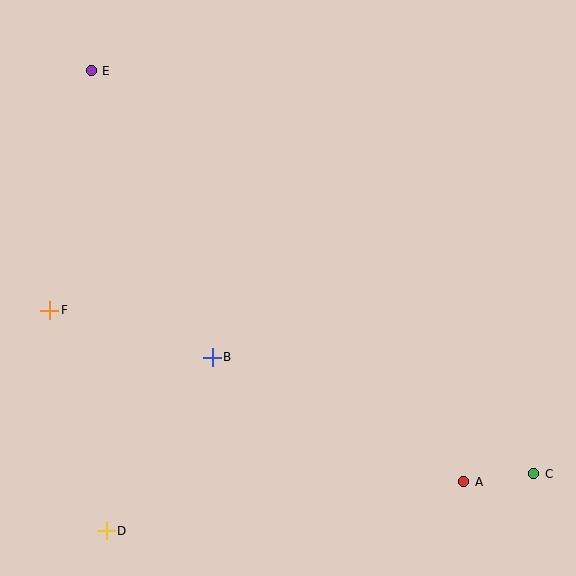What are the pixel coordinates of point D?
Point D is at (106, 531).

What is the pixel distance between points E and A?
The distance between E and A is 555 pixels.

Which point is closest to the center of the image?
Point B at (212, 357) is closest to the center.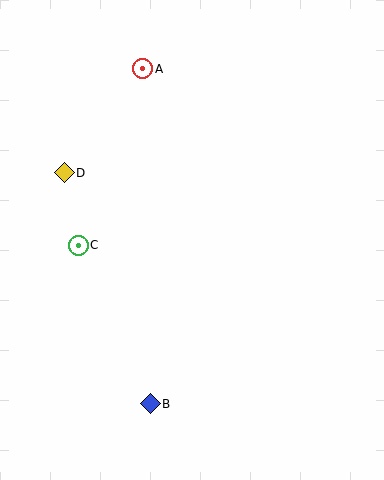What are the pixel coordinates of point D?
Point D is at (64, 173).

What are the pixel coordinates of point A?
Point A is at (143, 69).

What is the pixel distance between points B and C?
The distance between B and C is 174 pixels.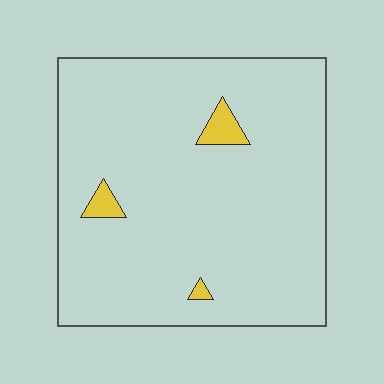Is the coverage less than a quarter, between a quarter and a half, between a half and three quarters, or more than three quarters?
Less than a quarter.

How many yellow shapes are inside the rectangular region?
3.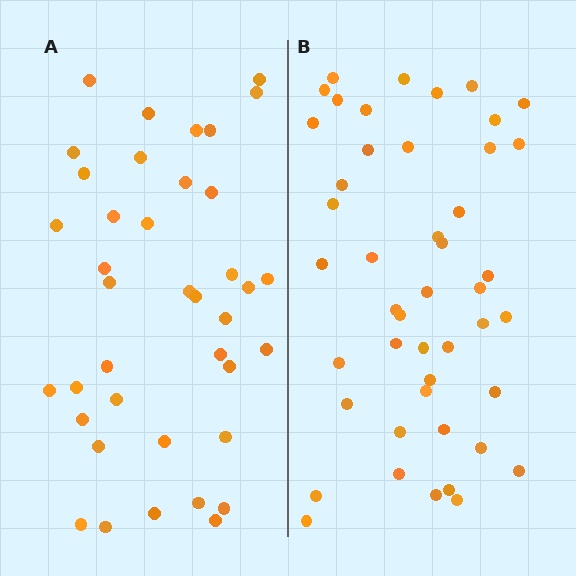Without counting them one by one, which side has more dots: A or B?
Region B (the right region) has more dots.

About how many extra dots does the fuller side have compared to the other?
Region B has roughly 8 or so more dots than region A.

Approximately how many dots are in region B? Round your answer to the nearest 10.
About 50 dots. (The exact count is 46, which rounds to 50.)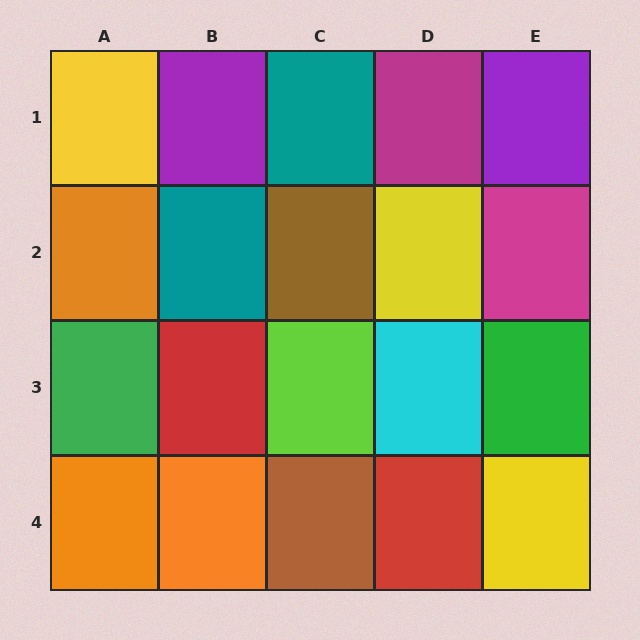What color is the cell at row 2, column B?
Teal.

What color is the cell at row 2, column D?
Yellow.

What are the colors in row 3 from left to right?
Green, red, lime, cyan, green.